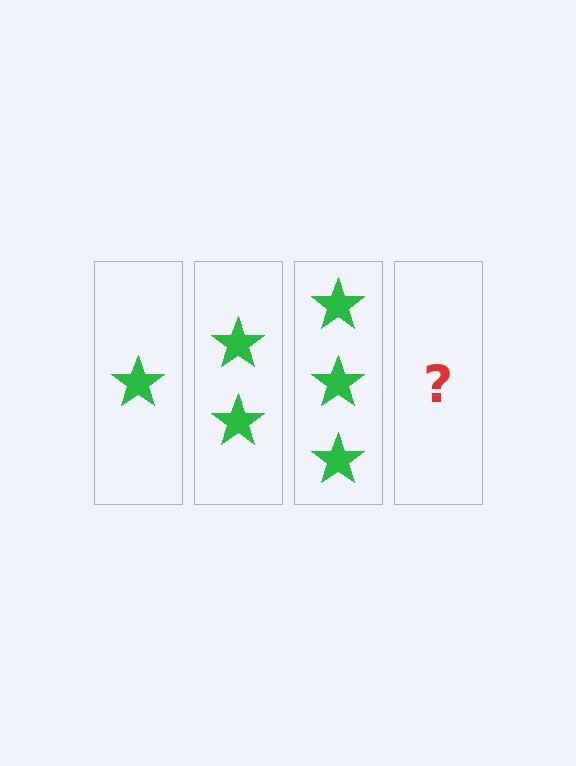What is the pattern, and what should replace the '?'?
The pattern is that each step adds one more star. The '?' should be 4 stars.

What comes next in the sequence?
The next element should be 4 stars.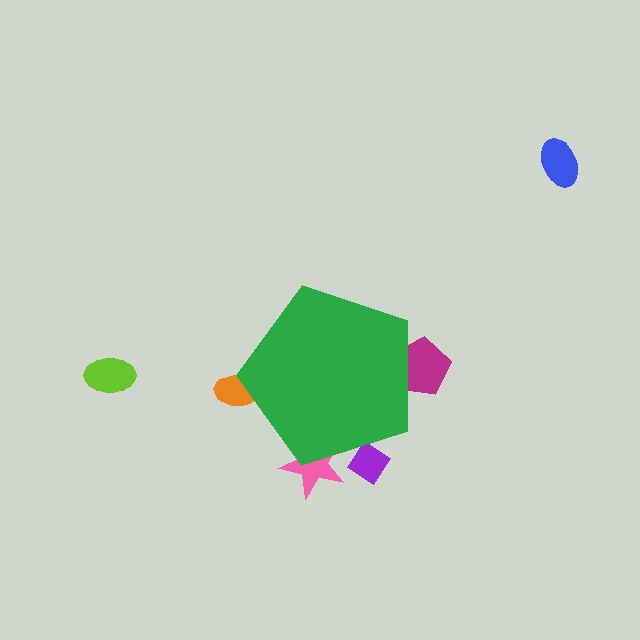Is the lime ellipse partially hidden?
No, the lime ellipse is fully visible.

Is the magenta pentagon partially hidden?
Yes, the magenta pentagon is partially hidden behind the green pentagon.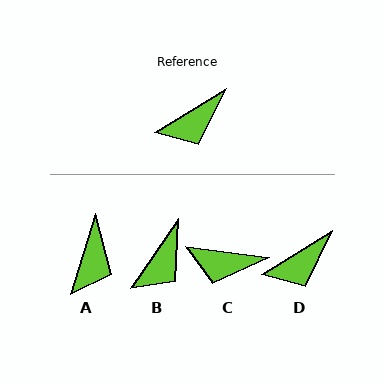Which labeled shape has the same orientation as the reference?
D.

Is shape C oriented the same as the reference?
No, it is off by about 40 degrees.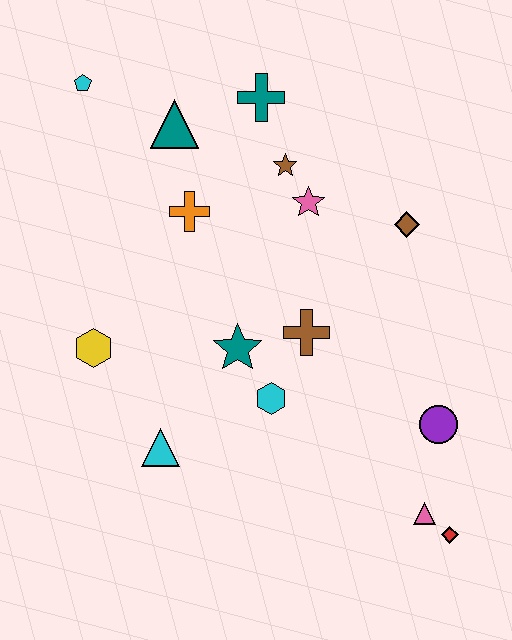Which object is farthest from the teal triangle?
The red diamond is farthest from the teal triangle.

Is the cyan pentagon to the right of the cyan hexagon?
No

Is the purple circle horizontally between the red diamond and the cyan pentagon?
Yes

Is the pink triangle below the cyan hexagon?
Yes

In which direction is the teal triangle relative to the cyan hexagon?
The teal triangle is above the cyan hexagon.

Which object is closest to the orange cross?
The teal triangle is closest to the orange cross.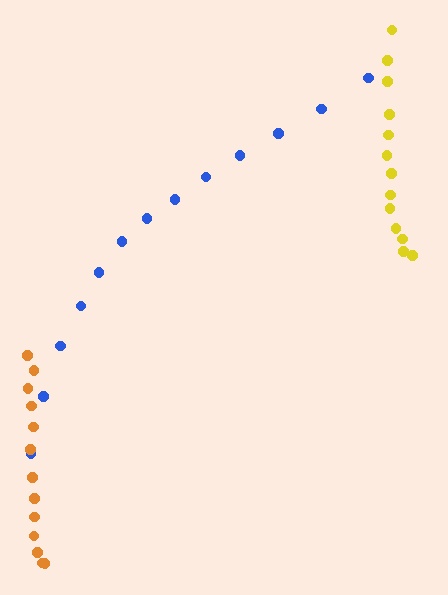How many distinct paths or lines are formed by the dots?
There are 3 distinct paths.